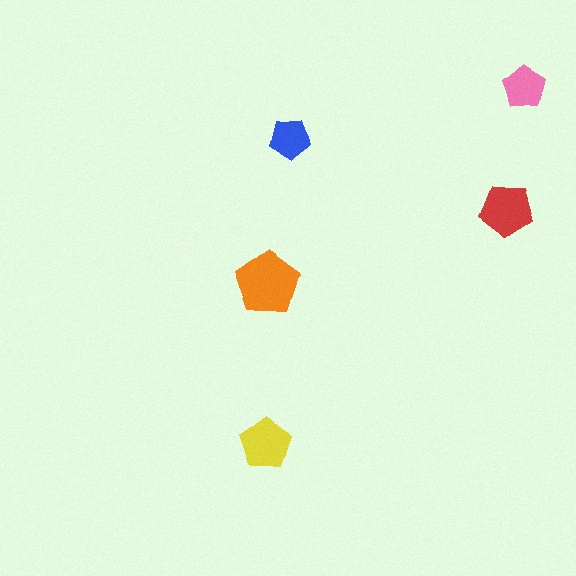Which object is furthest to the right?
The pink pentagon is rightmost.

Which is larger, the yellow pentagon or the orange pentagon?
The orange one.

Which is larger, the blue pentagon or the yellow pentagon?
The yellow one.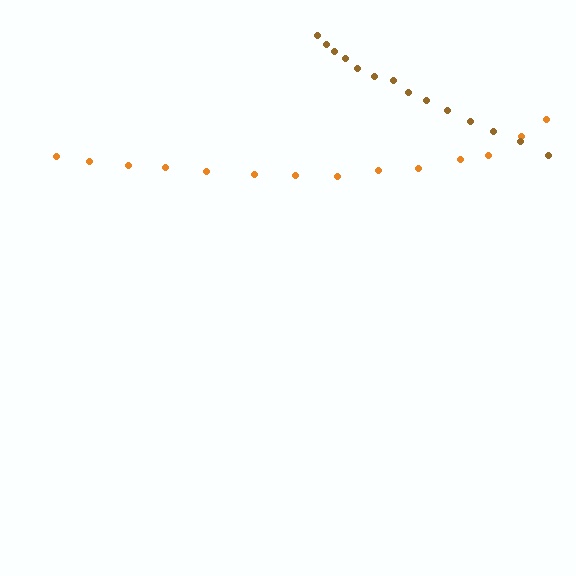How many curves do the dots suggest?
There are 2 distinct paths.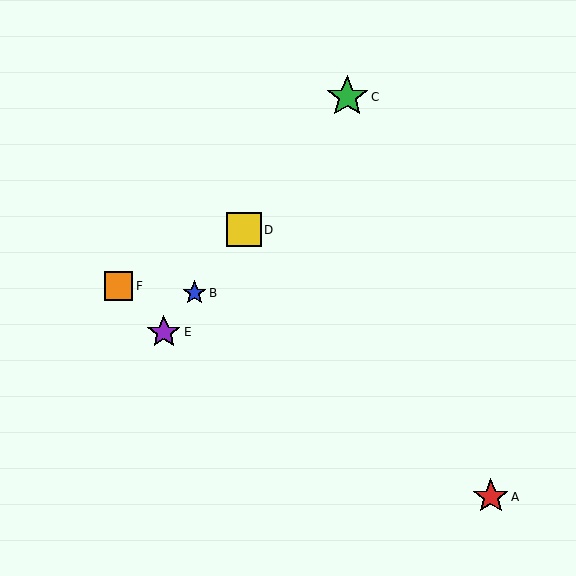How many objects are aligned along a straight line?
4 objects (B, C, D, E) are aligned along a straight line.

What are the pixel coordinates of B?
Object B is at (195, 293).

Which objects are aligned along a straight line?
Objects B, C, D, E are aligned along a straight line.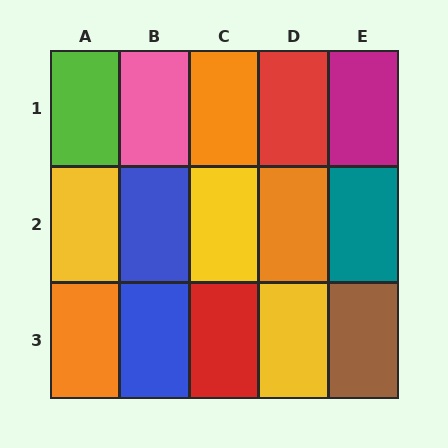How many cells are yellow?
3 cells are yellow.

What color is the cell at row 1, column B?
Pink.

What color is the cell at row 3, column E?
Brown.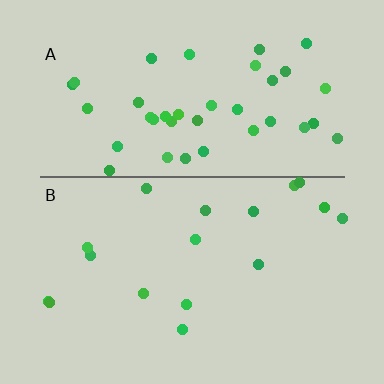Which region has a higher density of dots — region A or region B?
A (the top).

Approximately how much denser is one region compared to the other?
Approximately 2.3× — region A over region B.